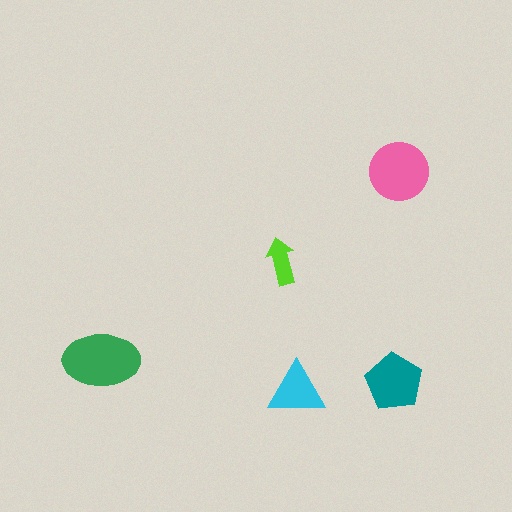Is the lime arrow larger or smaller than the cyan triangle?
Smaller.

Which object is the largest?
The green ellipse.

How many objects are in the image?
There are 5 objects in the image.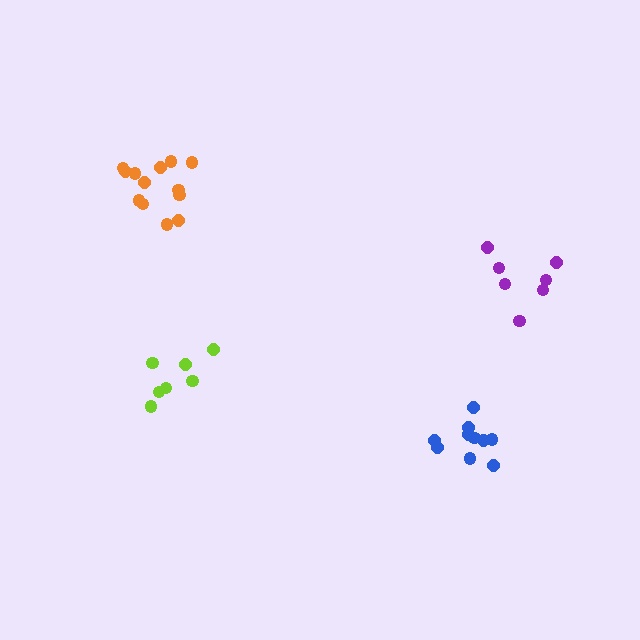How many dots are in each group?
Group 1: 7 dots, Group 2: 13 dots, Group 3: 10 dots, Group 4: 7 dots (37 total).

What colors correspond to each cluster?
The clusters are colored: purple, orange, blue, lime.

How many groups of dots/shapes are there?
There are 4 groups.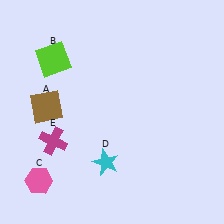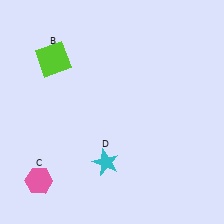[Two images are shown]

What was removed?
The magenta cross (E), the brown square (A) were removed in Image 2.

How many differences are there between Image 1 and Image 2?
There are 2 differences between the two images.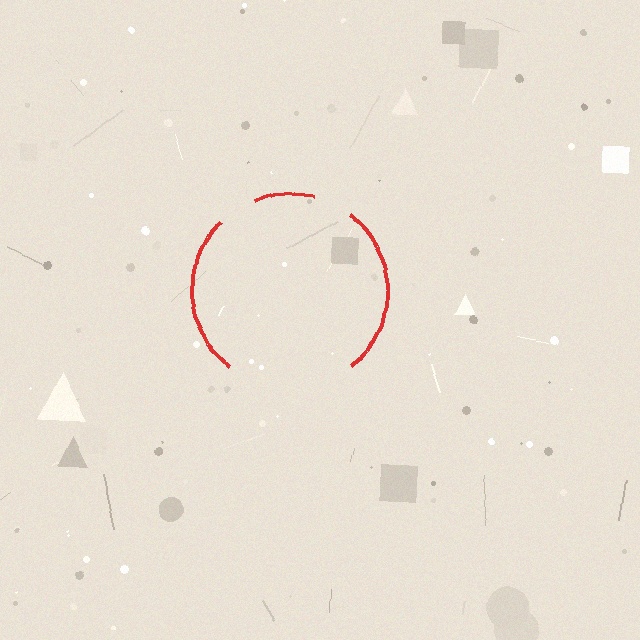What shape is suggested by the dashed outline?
The dashed outline suggests a circle.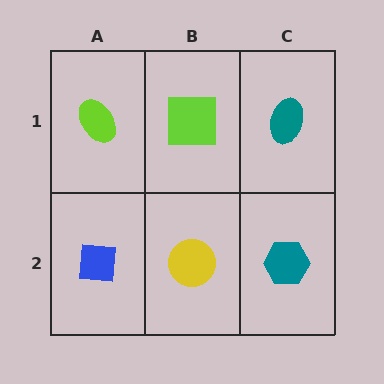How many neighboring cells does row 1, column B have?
3.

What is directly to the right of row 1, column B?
A teal ellipse.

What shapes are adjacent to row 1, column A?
A blue square (row 2, column A), a lime square (row 1, column B).